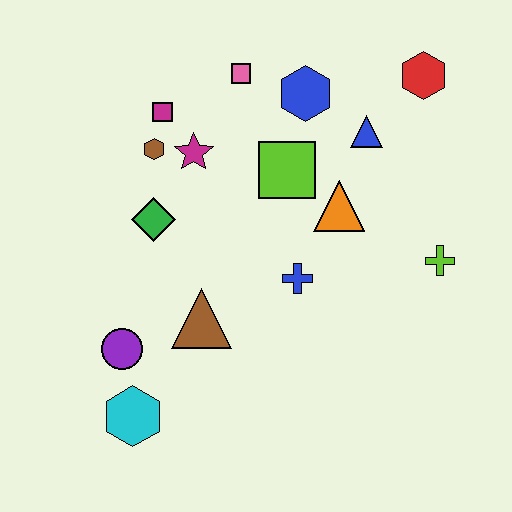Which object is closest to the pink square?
The blue hexagon is closest to the pink square.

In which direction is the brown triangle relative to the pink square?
The brown triangle is below the pink square.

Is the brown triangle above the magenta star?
No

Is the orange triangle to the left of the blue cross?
No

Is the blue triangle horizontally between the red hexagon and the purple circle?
Yes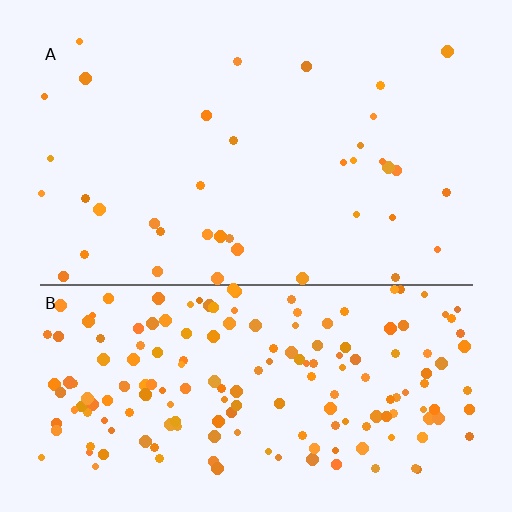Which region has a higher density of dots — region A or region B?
B (the bottom).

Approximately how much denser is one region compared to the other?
Approximately 5.0× — region B over region A.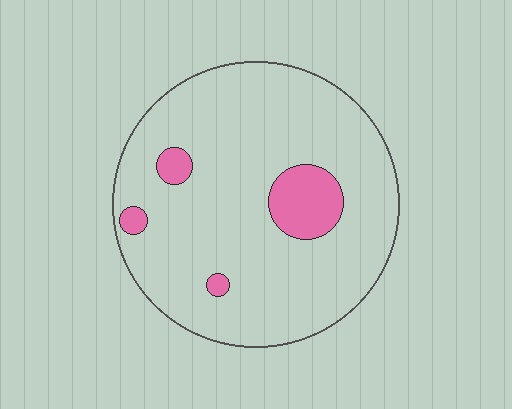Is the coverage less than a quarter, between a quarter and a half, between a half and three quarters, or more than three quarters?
Less than a quarter.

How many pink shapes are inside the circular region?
4.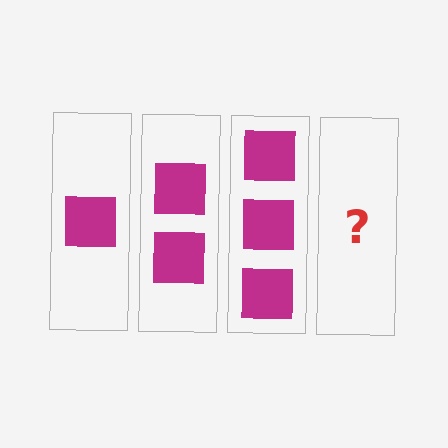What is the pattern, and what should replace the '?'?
The pattern is that each step adds one more square. The '?' should be 4 squares.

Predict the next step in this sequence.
The next step is 4 squares.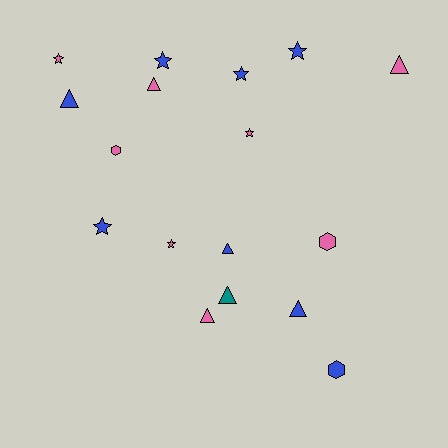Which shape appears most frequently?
Star, with 7 objects.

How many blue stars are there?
There are 4 blue stars.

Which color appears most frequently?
Blue, with 8 objects.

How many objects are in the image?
There are 17 objects.